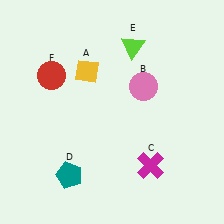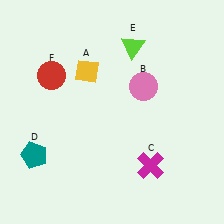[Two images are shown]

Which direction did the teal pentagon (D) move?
The teal pentagon (D) moved left.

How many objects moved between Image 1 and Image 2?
1 object moved between the two images.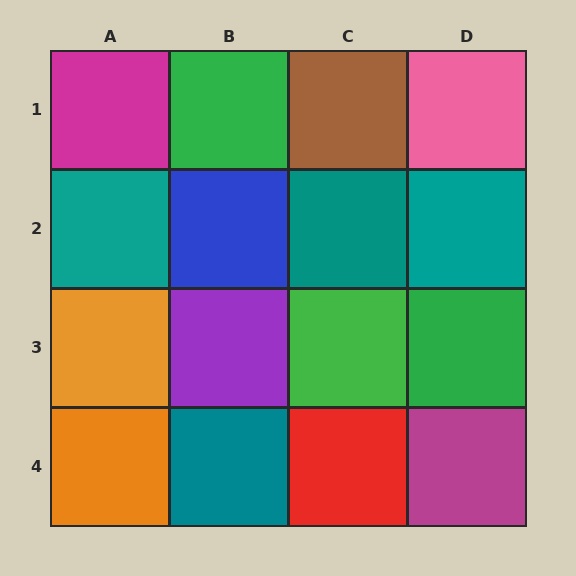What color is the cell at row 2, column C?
Teal.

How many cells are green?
3 cells are green.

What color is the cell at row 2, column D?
Teal.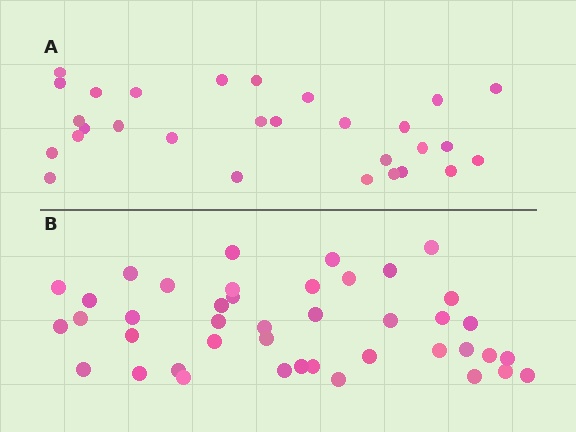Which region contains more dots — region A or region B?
Region B (the bottom region) has more dots.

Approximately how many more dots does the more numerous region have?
Region B has approximately 15 more dots than region A.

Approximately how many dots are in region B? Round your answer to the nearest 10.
About 40 dots. (The exact count is 42, which rounds to 40.)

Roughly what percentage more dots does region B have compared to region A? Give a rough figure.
About 45% more.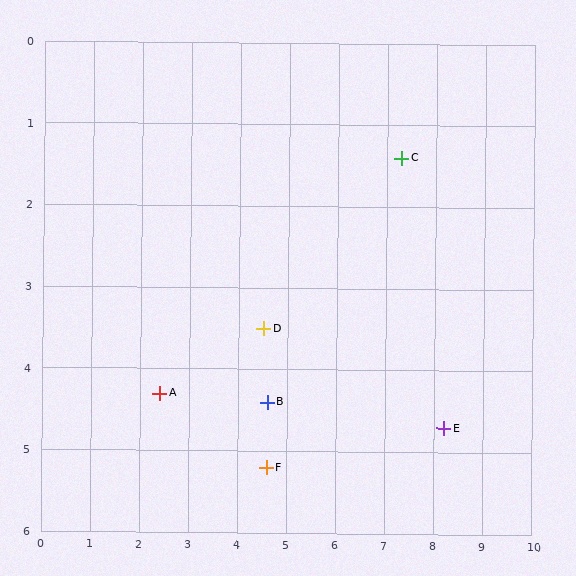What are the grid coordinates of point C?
Point C is at approximately (7.3, 1.4).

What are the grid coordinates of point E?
Point E is at approximately (8.2, 4.7).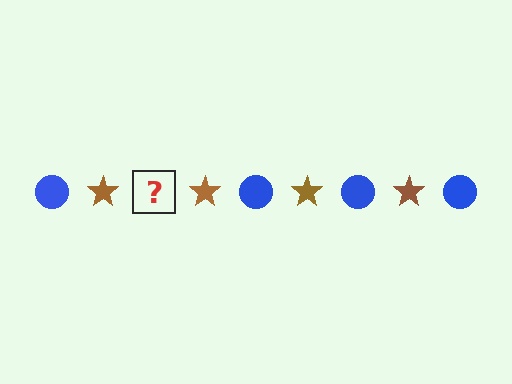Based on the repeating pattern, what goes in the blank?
The blank should be a blue circle.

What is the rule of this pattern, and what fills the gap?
The rule is that the pattern alternates between blue circle and brown star. The gap should be filled with a blue circle.